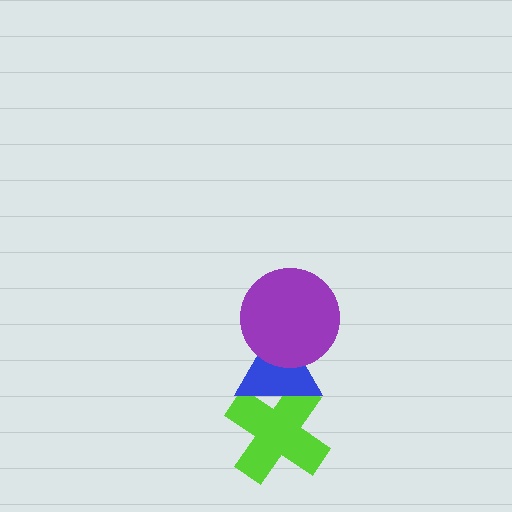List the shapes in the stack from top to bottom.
From top to bottom: the purple circle, the blue triangle, the lime cross.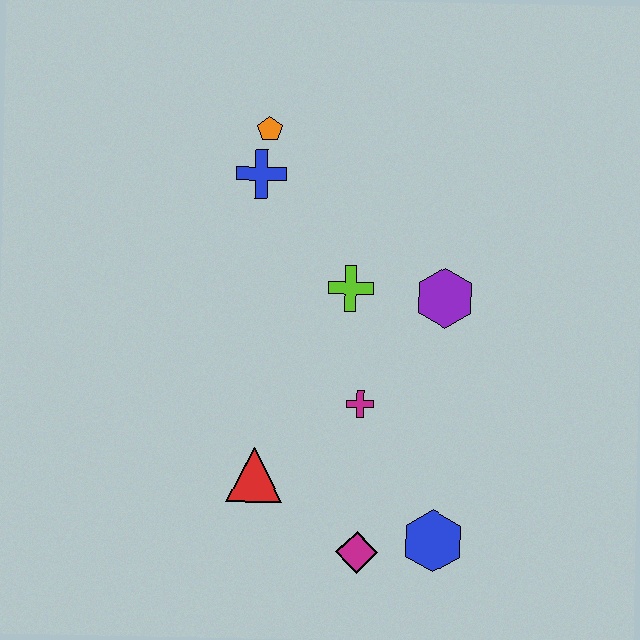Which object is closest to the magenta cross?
The lime cross is closest to the magenta cross.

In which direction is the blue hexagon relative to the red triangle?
The blue hexagon is to the right of the red triangle.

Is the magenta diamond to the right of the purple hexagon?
No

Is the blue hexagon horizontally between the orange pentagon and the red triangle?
No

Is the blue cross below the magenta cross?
No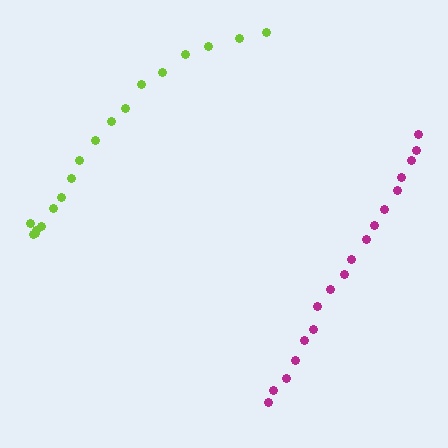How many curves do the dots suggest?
There are 2 distinct paths.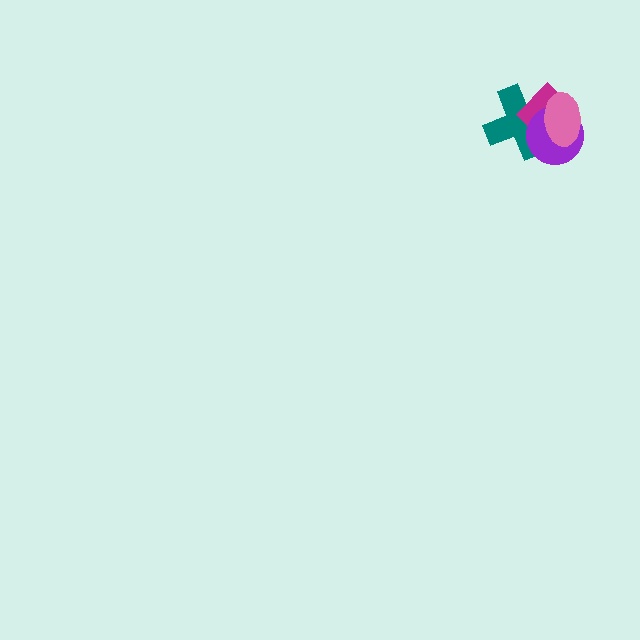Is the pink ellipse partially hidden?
No, no other shape covers it.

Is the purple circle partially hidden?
Yes, it is partially covered by another shape.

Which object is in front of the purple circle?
The pink ellipse is in front of the purple circle.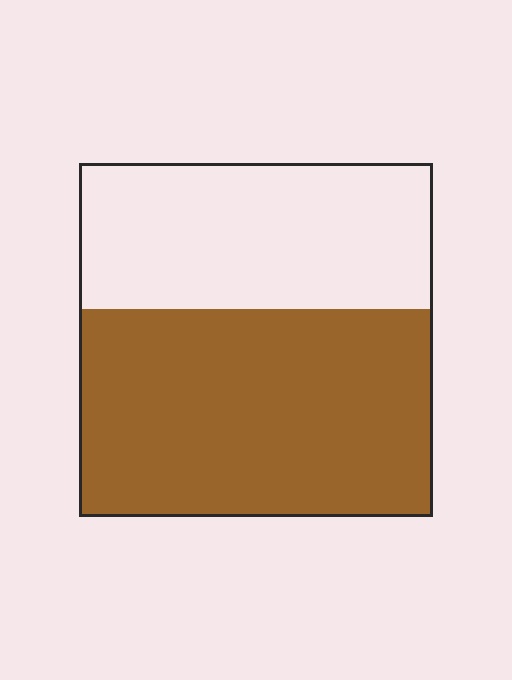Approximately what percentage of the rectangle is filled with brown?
Approximately 60%.